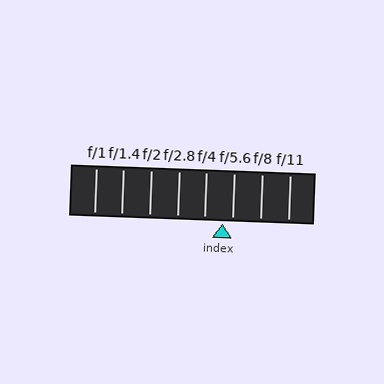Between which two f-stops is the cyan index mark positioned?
The index mark is between f/4 and f/5.6.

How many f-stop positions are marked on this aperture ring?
There are 8 f-stop positions marked.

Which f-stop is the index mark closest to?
The index mark is closest to f/5.6.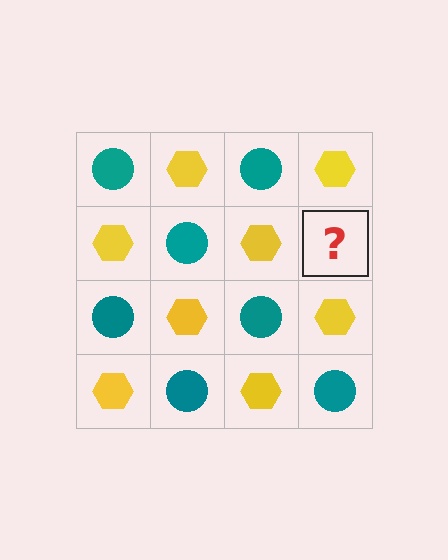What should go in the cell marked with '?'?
The missing cell should contain a teal circle.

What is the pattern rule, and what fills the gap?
The rule is that it alternates teal circle and yellow hexagon in a checkerboard pattern. The gap should be filled with a teal circle.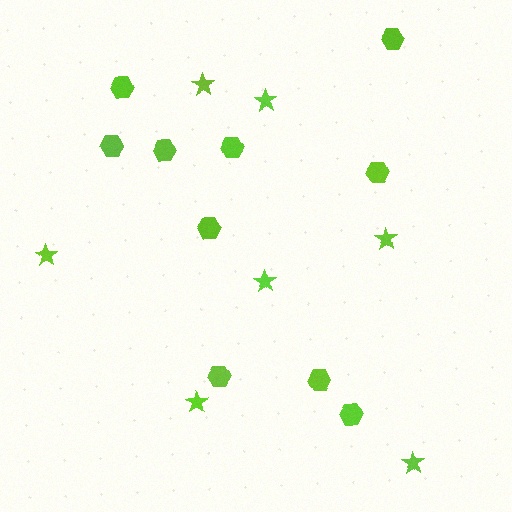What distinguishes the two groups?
There are 2 groups: one group of hexagons (10) and one group of stars (7).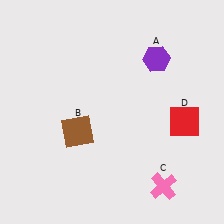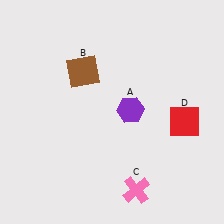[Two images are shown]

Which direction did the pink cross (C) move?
The pink cross (C) moved left.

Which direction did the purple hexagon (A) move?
The purple hexagon (A) moved down.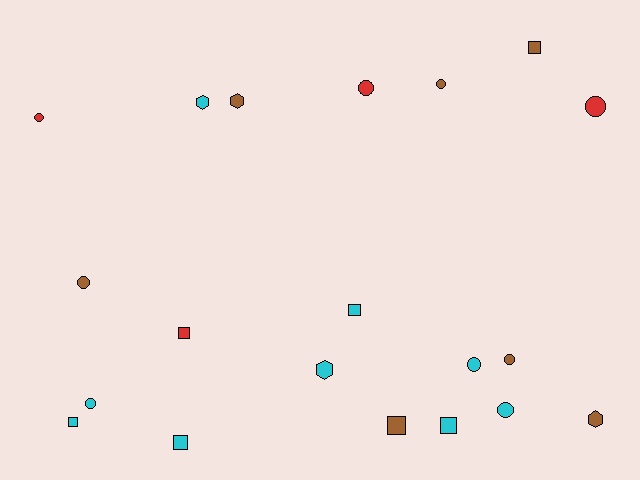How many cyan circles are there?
There are 3 cyan circles.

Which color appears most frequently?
Cyan, with 9 objects.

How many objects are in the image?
There are 20 objects.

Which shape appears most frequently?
Circle, with 9 objects.